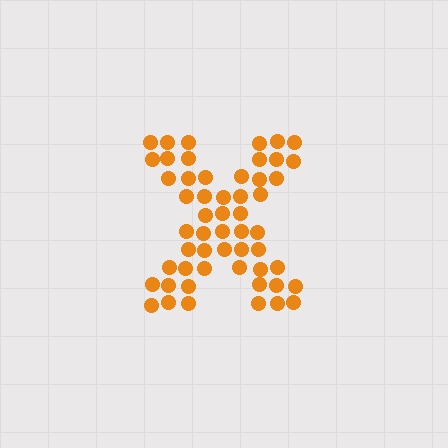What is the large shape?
The large shape is the letter X.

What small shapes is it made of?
It is made of small circles.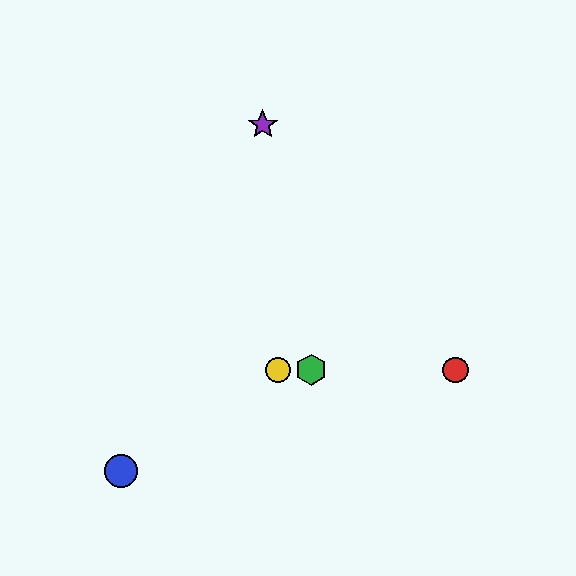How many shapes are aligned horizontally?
3 shapes (the red circle, the green hexagon, the yellow circle) are aligned horizontally.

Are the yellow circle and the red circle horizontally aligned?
Yes, both are at y≈370.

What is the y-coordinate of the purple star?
The purple star is at y≈125.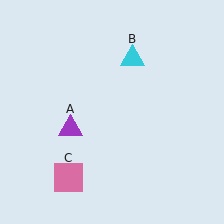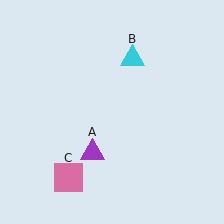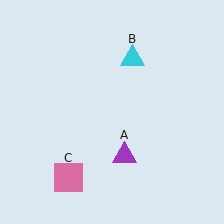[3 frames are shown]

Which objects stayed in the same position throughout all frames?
Cyan triangle (object B) and pink square (object C) remained stationary.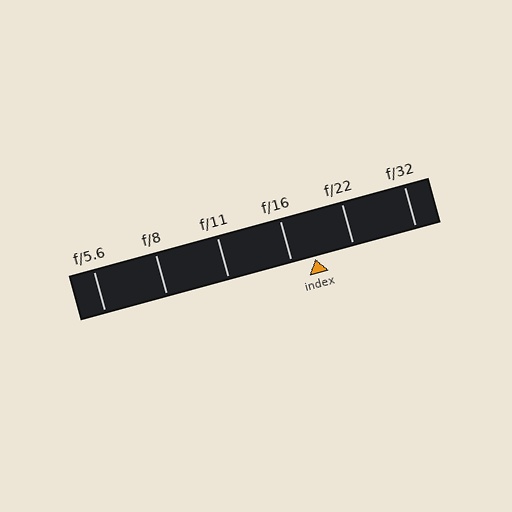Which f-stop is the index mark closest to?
The index mark is closest to f/16.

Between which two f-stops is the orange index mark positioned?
The index mark is between f/16 and f/22.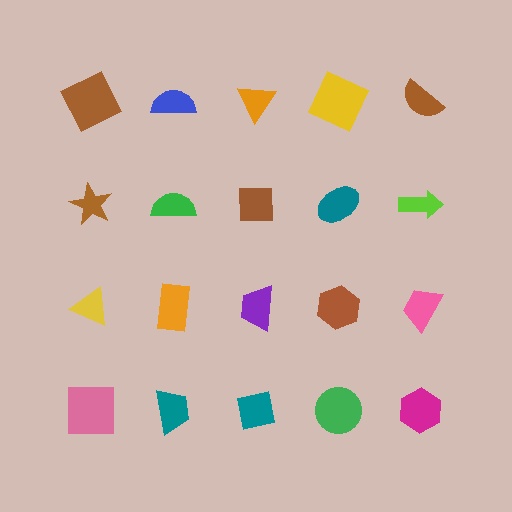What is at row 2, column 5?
A lime arrow.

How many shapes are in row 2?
5 shapes.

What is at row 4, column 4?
A green circle.